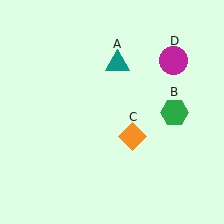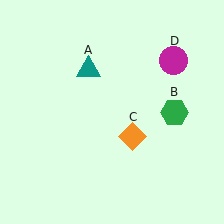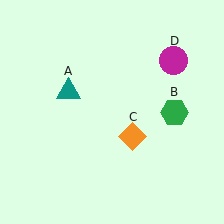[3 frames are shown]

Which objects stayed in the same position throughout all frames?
Green hexagon (object B) and orange diamond (object C) and magenta circle (object D) remained stationary.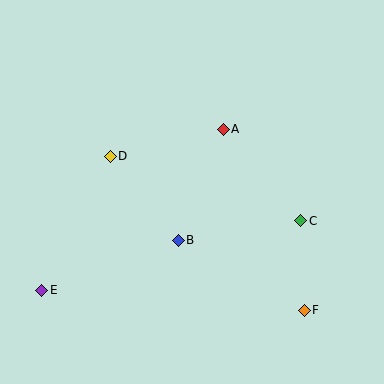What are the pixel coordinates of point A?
Point A is at (223, 129).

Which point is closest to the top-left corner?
Point D is closest to the top-left corner.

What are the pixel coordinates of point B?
Point B is at (178, 240).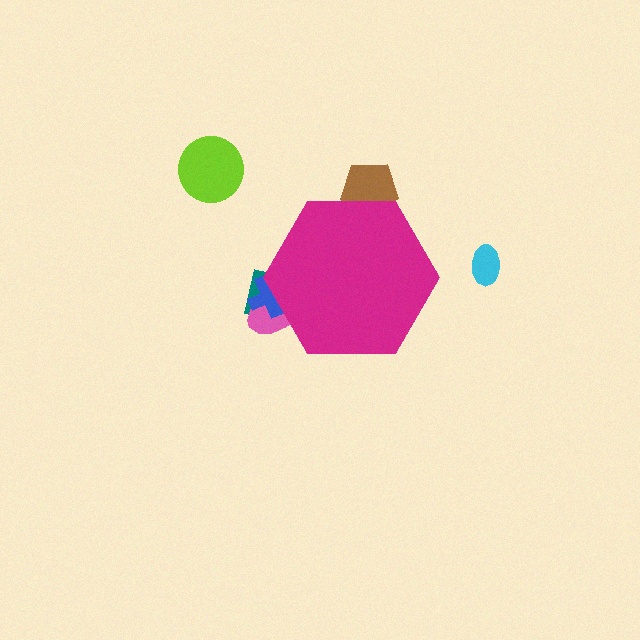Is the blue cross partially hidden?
Yes, the blue cross is partially hidden behind the magenta hexagon.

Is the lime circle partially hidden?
No, the lime circle is fully visible.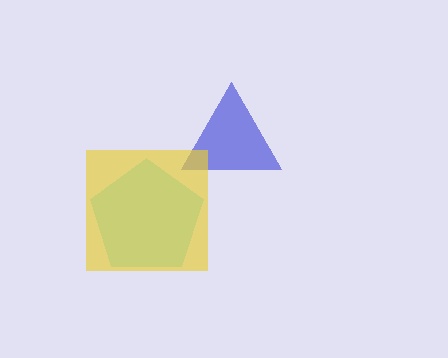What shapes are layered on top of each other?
The layered shapes are: a blue triangle, a cyan pentagon, a yellow square.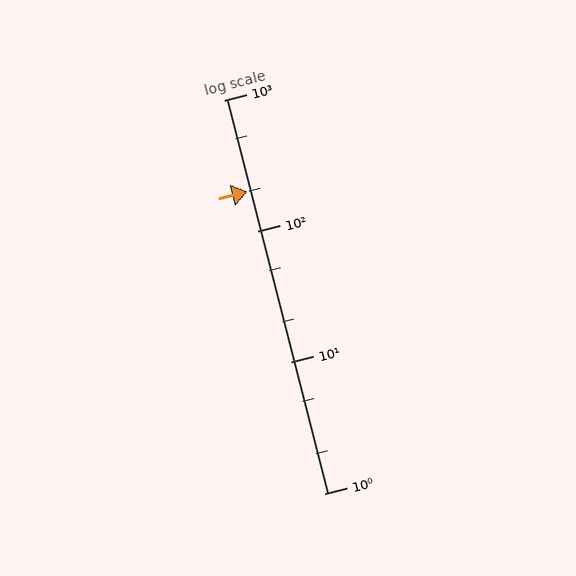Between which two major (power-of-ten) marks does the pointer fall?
The pointer is between 100 and 1000.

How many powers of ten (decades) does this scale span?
The scale spans 3 decades, from 1 to 1000.